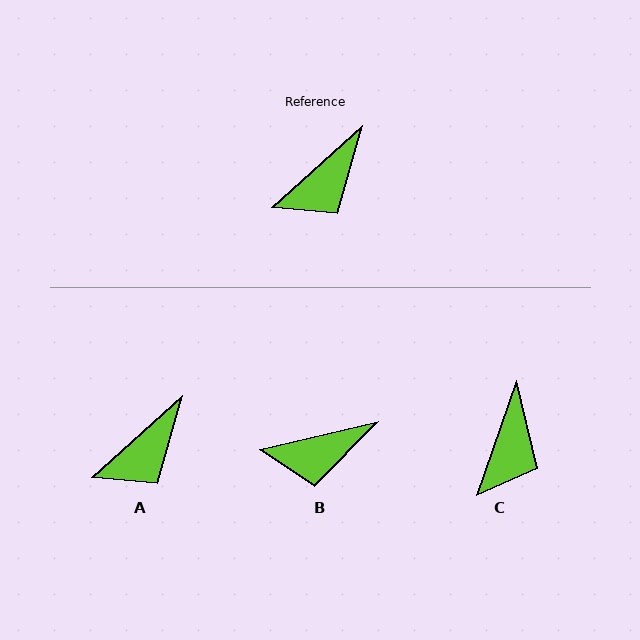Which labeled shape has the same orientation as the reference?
A.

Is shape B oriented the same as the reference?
No, it is off by about 28 degrees.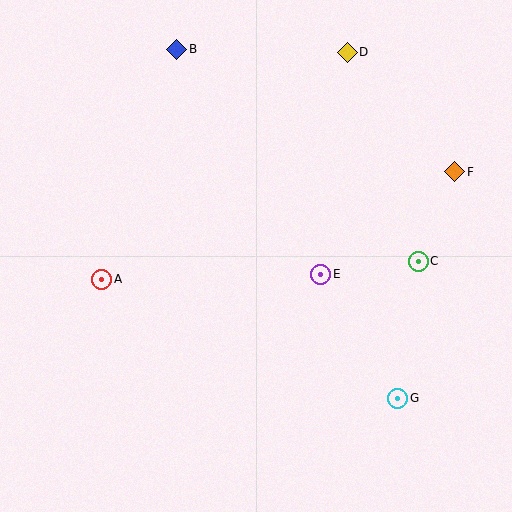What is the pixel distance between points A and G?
The distance between A and G is 319 pixels.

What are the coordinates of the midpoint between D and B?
The midpoint between D and B is at (262, 51).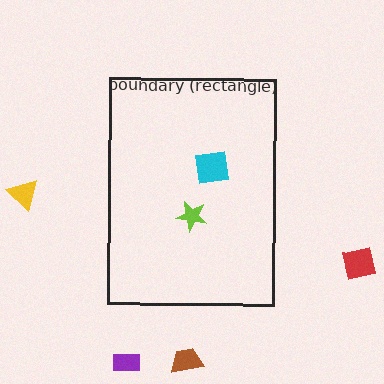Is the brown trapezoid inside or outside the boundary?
Outside.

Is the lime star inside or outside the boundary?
Inside.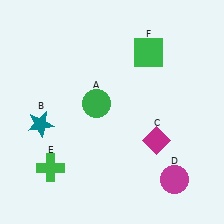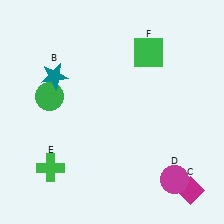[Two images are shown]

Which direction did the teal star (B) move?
The teal star (B) moved up.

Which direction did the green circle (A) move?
The green circle (A) moved left.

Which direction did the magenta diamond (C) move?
The magenta diamond (C) moved down.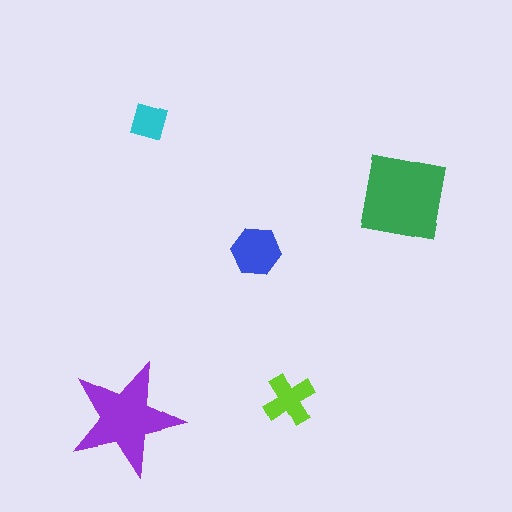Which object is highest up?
The cyan square is topmost.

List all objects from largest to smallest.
The green square, the purple star, the blue hexagon, the lime cross, the cyan square.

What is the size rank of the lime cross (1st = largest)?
4th.